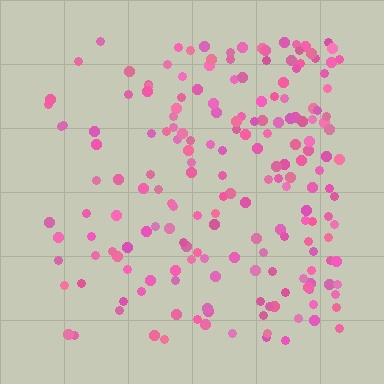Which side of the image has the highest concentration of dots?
The right.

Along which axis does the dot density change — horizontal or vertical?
Horizontal.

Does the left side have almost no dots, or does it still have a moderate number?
Still a moderate number, just noticeably fewer than the right.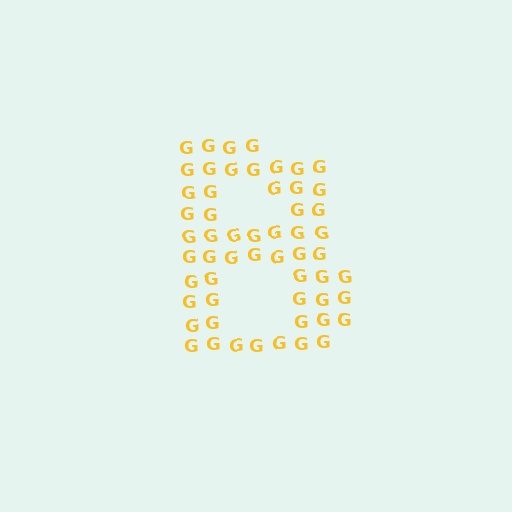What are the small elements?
The small elements are letter G's.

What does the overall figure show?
The overall figure shows the letter B.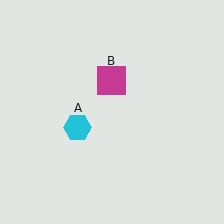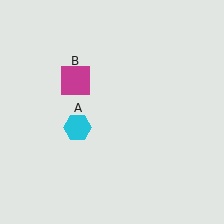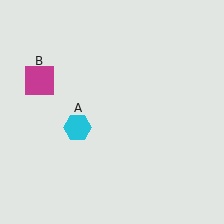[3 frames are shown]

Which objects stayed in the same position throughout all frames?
Cyan hexagon (object A) remained stationary.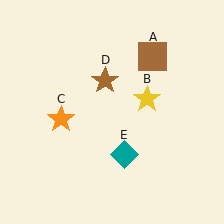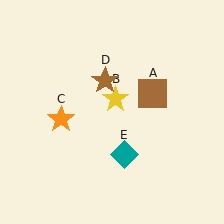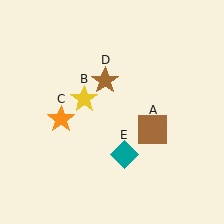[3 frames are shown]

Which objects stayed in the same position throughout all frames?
Orange star (object C) and brown star (object D) and teal diamond (object E) remained stationary.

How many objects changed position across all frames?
2 objects changed position: brown square (object A), yellow star (object B).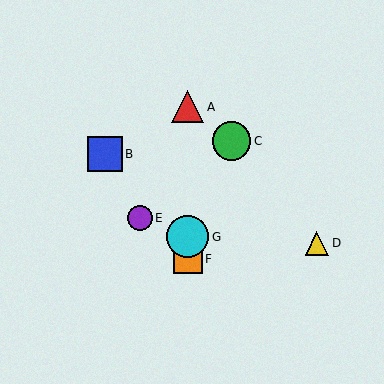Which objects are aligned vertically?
Objects A, F, G are aligned vertically.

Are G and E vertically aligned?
No, G is at x≈188 and E is at x≈140.